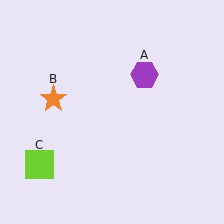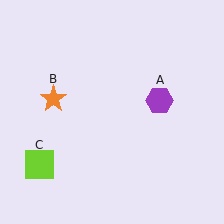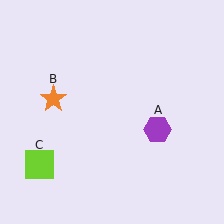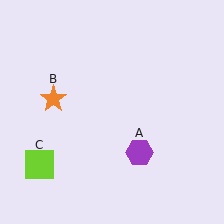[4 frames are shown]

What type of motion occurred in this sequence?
The purple hexagon (object A) rotated clockwise around the center of the scene.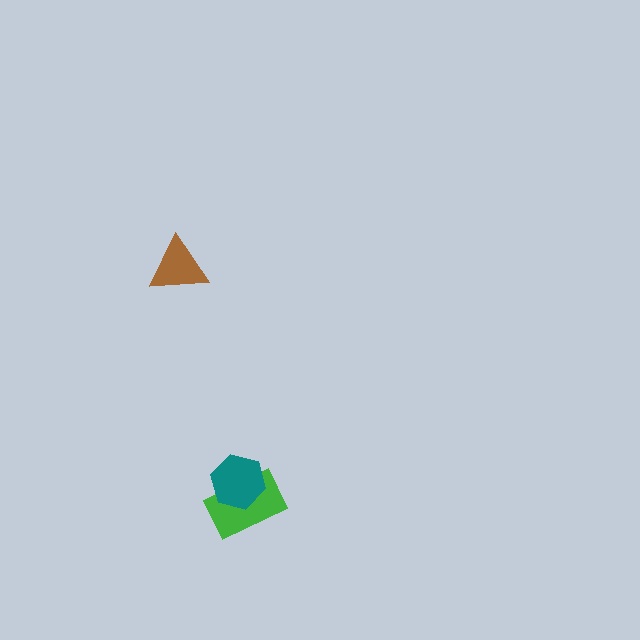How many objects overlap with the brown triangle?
0 objects overlap with the brown triangle.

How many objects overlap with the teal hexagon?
1 object overlaps with the teal hexagon.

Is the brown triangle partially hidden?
No, no other shape covers it.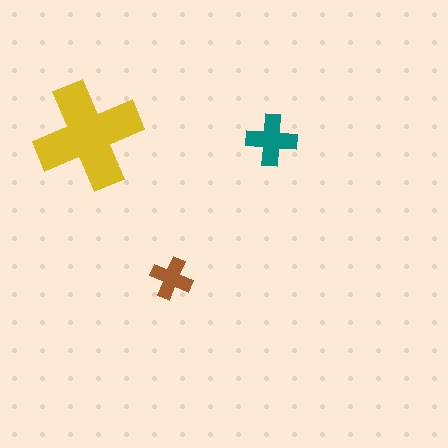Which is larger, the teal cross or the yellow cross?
The yellow one.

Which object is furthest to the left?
The yellow cross is leftmost.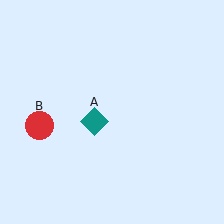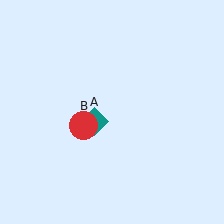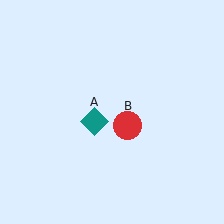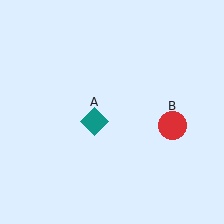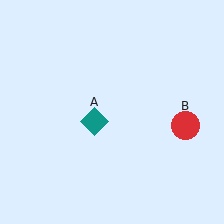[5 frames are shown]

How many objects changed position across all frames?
1 object changed position: red circle (object B).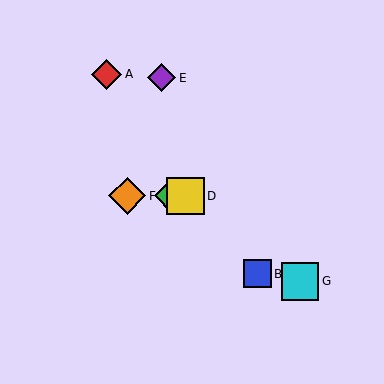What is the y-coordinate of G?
Object G is at y≈281.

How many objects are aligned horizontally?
3 objects (C, D, F) are aligned horizontally.